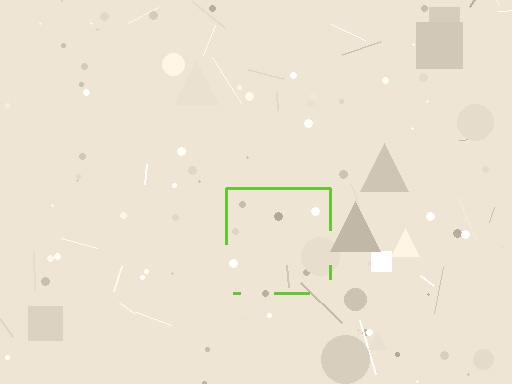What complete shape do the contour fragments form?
The contour fragments form a square.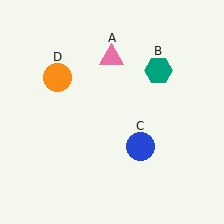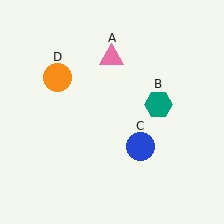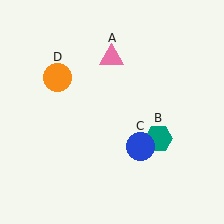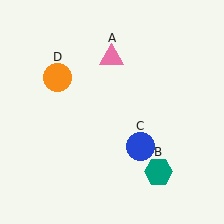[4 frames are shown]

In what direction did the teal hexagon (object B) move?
The teal hexagon (object B) moved down.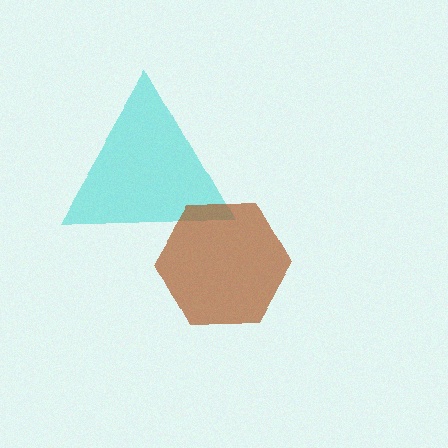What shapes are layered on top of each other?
The layered shapes are: a cyan triangle, a brown hexagon.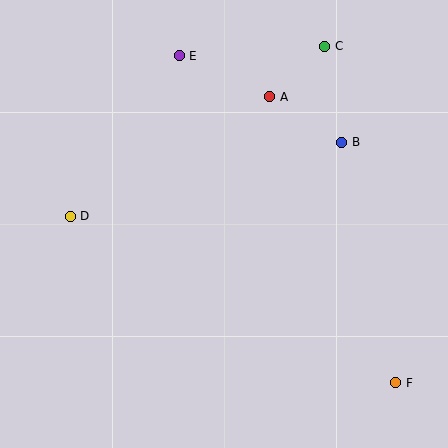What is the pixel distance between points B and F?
The distance between B and F is 247 pixels.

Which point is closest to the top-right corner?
Point C is closest to the top-right corner.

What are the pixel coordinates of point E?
Point E is at (179, 56).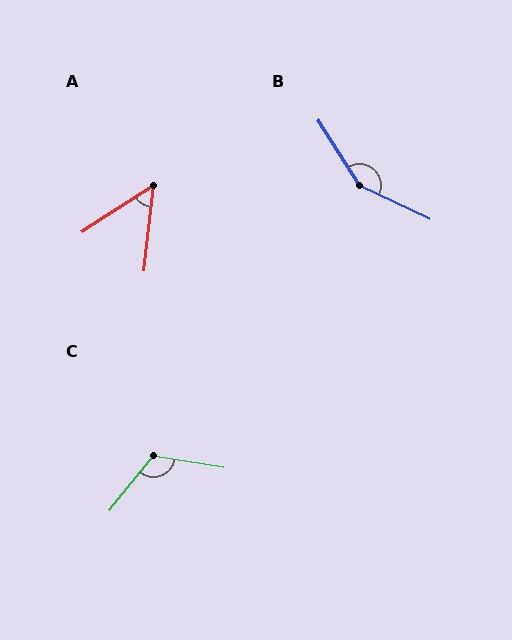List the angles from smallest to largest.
A (51°), C (119°), B (148°).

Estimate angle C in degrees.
Approximately 119 degrees.